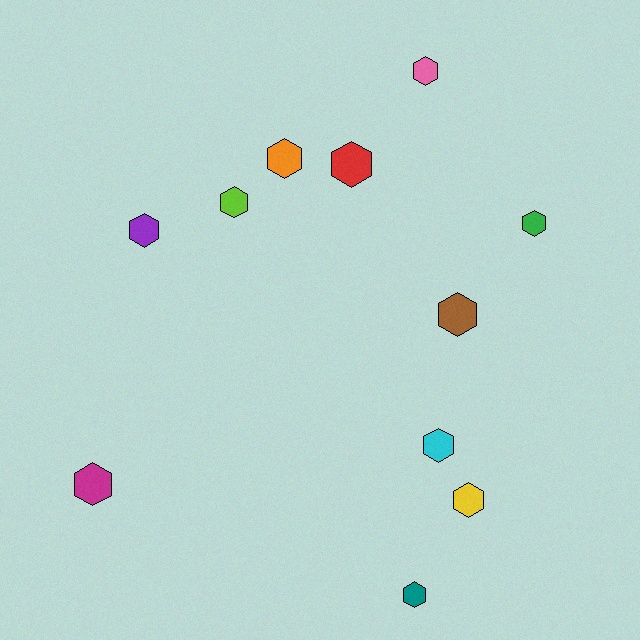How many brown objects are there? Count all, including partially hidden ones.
There is 1 brown object.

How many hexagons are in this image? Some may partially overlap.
There are 11 hexagons.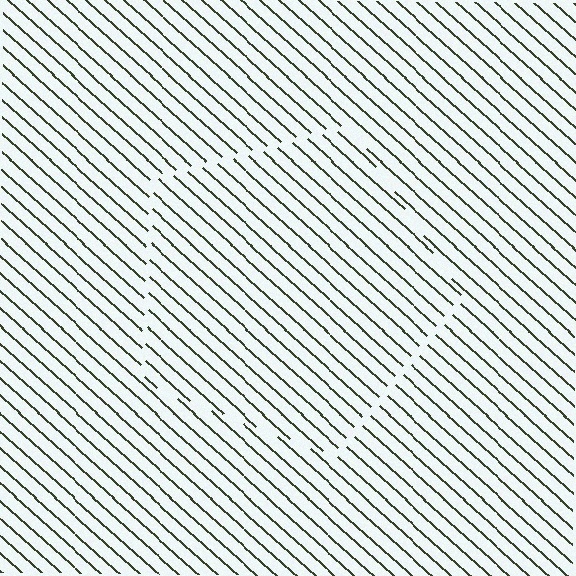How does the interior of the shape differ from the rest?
The interior of the shape contains the same grating, shifted by half a period — the contour is defined by the phase discontinuity where line-ends from the inner and outer gratings abut.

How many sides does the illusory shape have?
5 sides — the line-ends trace a pentagon.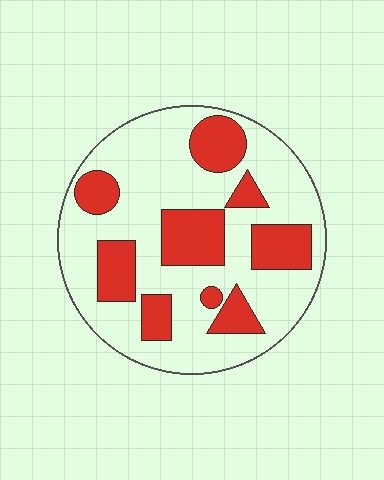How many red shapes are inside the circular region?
9.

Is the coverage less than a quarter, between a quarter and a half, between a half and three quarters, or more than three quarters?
Between a quarter and a half.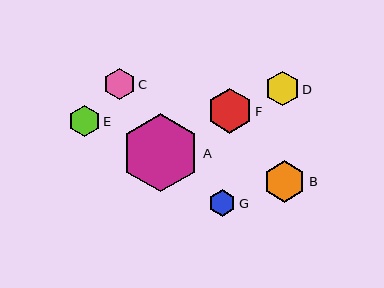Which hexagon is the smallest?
Hexagon G is the smallest with a size of approximately 27 pixels.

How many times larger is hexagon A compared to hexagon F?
Hexagon A is approximately 1.7 times the size of hexagon F.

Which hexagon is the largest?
Hexagon A is the largest with a size of approximately 78 pixels.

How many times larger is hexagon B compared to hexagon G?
Hexagon B is approximately 1.6 times the size of hexagon G.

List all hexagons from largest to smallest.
From largest to smallest: A, F, B, D, E, C, G.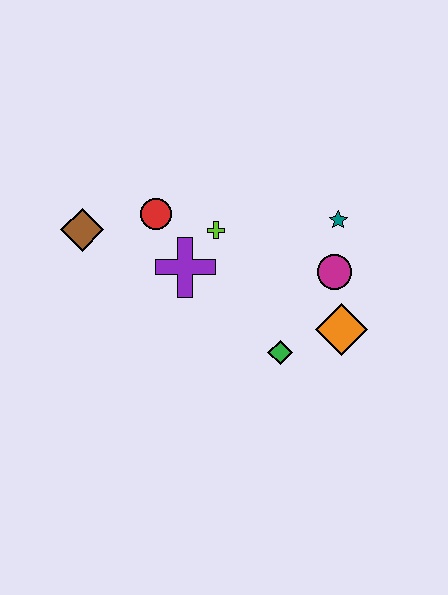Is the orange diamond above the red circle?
No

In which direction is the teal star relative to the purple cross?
The teal star is to the right of the purple cross.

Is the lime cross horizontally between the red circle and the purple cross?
No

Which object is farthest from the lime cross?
The orange diamond is farthest from the lime cross.